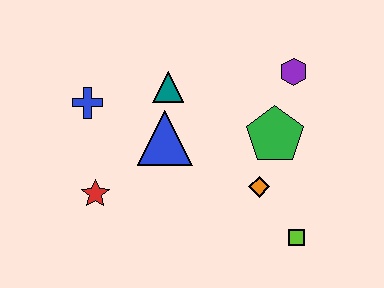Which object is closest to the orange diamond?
The green pentagon is closest to the orange diamond.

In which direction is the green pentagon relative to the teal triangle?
The green pentagon is to the right of the teal triangle.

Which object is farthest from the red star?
The purple hexagon is farthest from the red star.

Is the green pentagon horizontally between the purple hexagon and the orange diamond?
Yes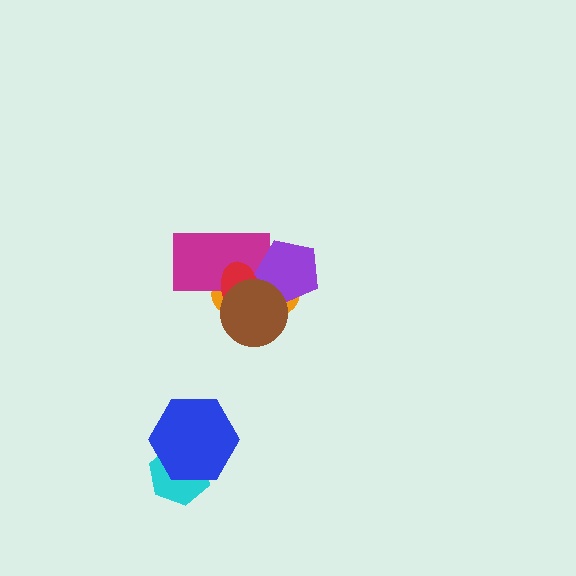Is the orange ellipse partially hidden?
Yes, it is partially covered by another shape.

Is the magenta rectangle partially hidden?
Yes, it is partially covered by another shape.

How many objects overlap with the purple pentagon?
4 objects overlap with the purple pentagon.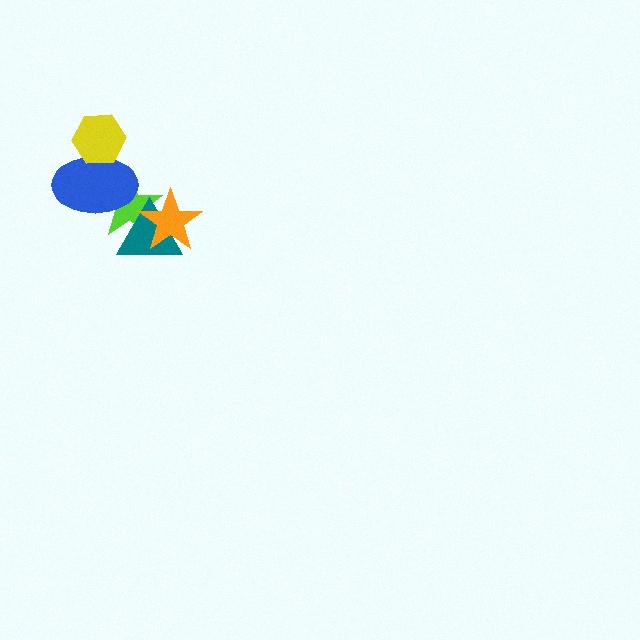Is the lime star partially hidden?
Yes, it is partially covered by another shape.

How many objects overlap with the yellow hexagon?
1 object overlaps with the yellow hexagon.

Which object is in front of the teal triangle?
The orange star is in front of the teal triangle.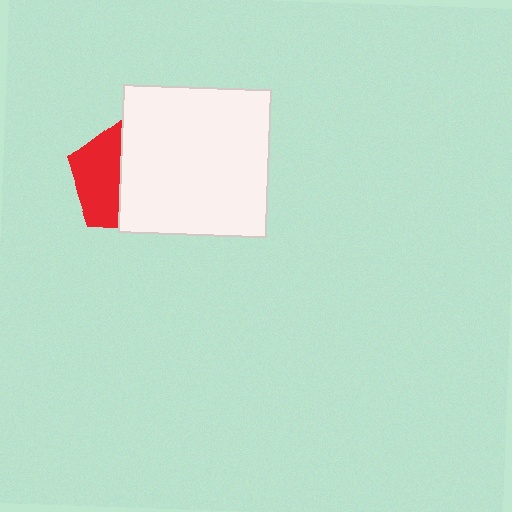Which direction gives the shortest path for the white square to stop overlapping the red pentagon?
Moving right gives the shortest separation.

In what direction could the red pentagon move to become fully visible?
The red pentagon could move left. That would shift it out from behind the white square entirely.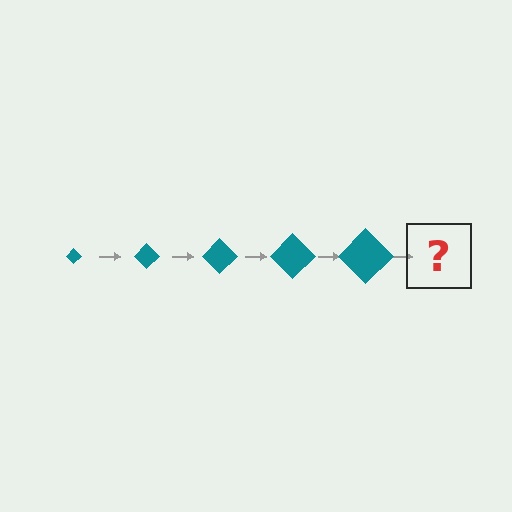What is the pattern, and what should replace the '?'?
The pattern is that the diamond gets progressively larger each step. The '?' should be a teal diamond, larger than the previous one.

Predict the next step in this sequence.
The next step is a teal diamond, larger than the previous one.